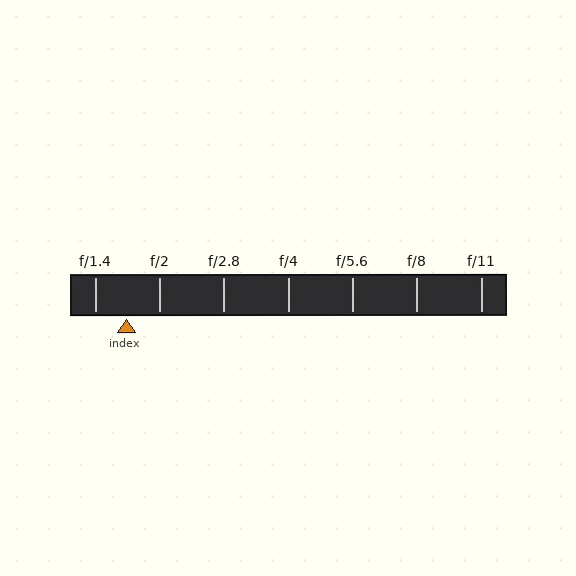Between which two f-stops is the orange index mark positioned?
The index mark is between f/1.4 and f/2.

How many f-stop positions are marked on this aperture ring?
There are 7 f-stop positions marked.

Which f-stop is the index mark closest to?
The index mark is closest to f/1.4.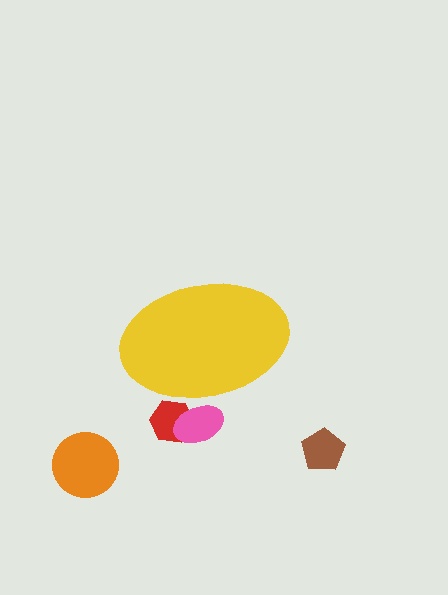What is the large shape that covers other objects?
A yellow ellipse.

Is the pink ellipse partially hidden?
Yes, the pink ellipse is partially hidden behind the yellow ellipse.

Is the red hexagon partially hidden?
Yes, the red hexagon is partially hidden behind the yellow ellipse.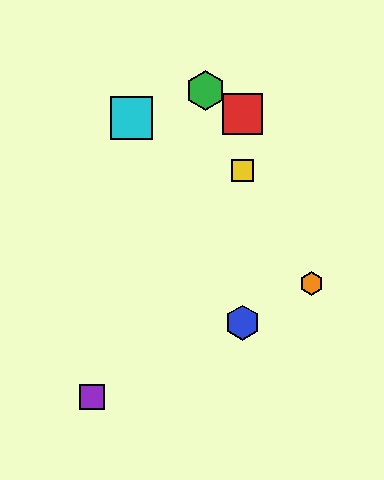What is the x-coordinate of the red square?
The red square is at x≈243.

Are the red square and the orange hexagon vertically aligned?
No, the red square is at x≈243 and the orange hexagon is at x≈312.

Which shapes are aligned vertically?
The red square, the blue hexagon, the yellow square are aligned vertically.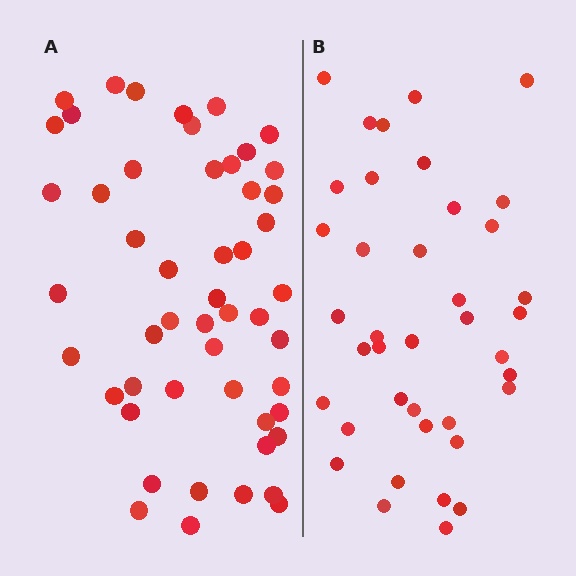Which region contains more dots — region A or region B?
Region A (the left region) has more dots.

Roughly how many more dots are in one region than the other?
Region A has roughly 12 or so more dots than region B.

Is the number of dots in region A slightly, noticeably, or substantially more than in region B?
Region A has noticeably more, but not dramatically so. The ratio is roughly 1.3 to 1.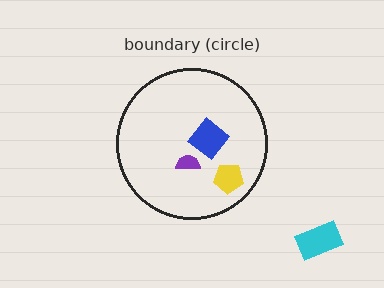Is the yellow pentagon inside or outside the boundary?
Inside.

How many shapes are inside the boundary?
3 inside, 1 outside.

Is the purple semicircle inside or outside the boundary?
Inside.